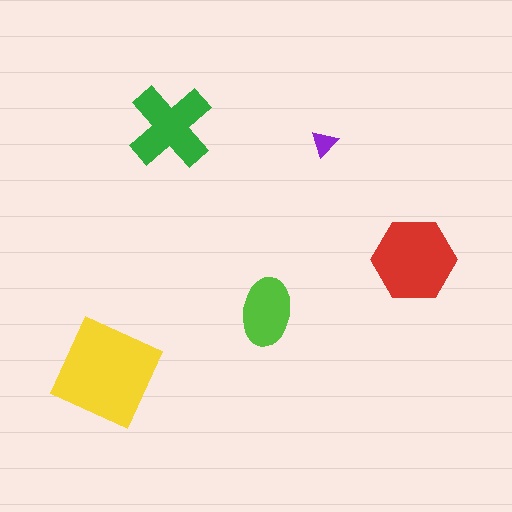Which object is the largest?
The yellow diamond.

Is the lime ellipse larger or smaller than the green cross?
Smaller.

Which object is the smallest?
The purple triangle.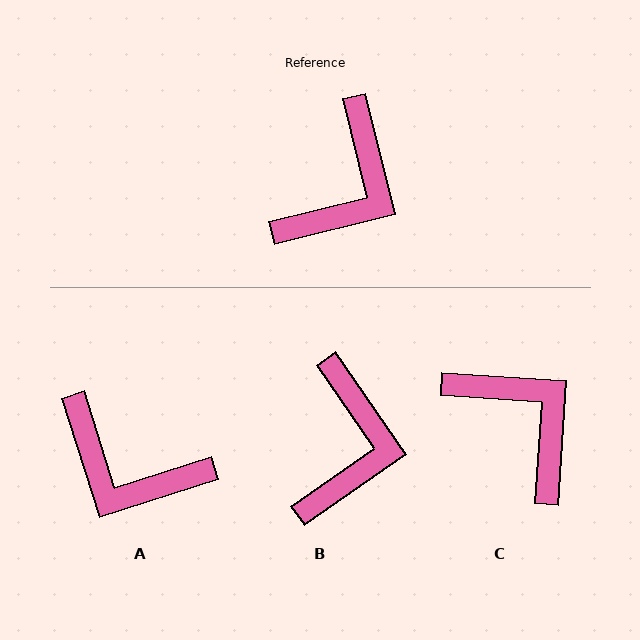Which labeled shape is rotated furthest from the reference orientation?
A, about 86 degrees away.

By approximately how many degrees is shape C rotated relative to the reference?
Approximately 72 degrees counter-clockwise.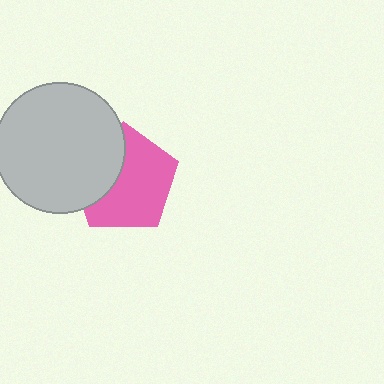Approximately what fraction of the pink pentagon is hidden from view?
Roughly 35% of the pink pentagon is hidden behind the light gray circle.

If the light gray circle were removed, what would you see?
You would see the complete pink pentagon.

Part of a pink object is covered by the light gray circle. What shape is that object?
It is a pentagon.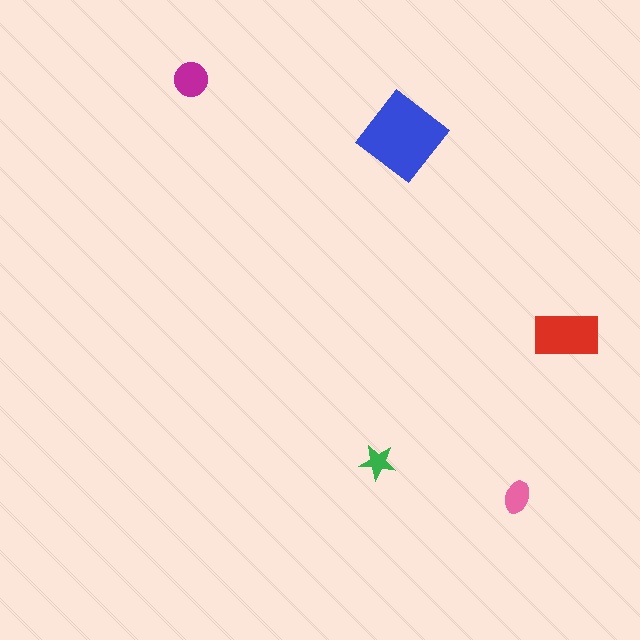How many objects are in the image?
There are 5 objects in the image.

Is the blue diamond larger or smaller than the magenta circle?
Larger.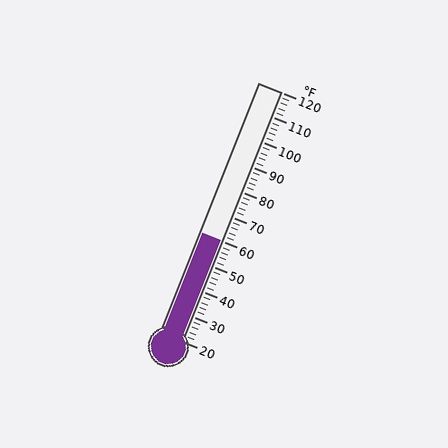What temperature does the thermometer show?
The thermometer shows approximately 60°F.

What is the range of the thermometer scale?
The thermometer scale ranges from 20°F to 120°F.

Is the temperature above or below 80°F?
The temperature is below 80°F.